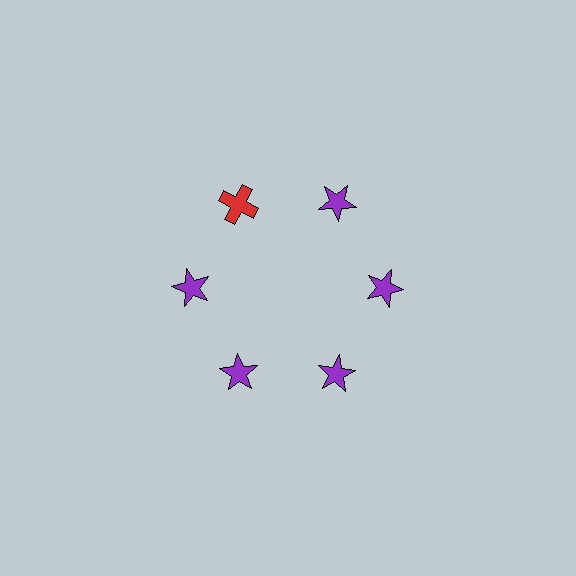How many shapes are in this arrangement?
There are 6 shapes arranged in a ring pattern.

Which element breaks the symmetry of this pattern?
The red cross at roughly the 11 o'clock position breaks the symmetry. All other shapes are purple stars.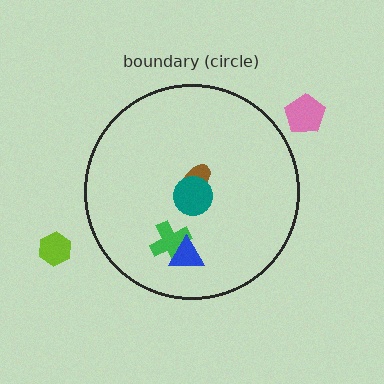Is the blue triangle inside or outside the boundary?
Inside.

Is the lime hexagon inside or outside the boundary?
Outside.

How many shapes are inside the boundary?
4 inside, 2 outside.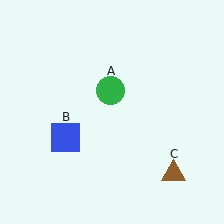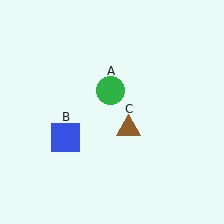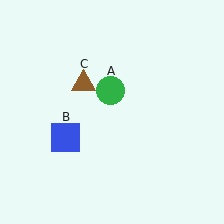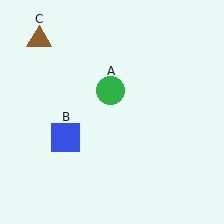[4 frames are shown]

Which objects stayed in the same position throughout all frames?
Green circle (object A) and blue square (object B) remained stationary.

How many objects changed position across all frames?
1 object changed position: brown triangle (object C).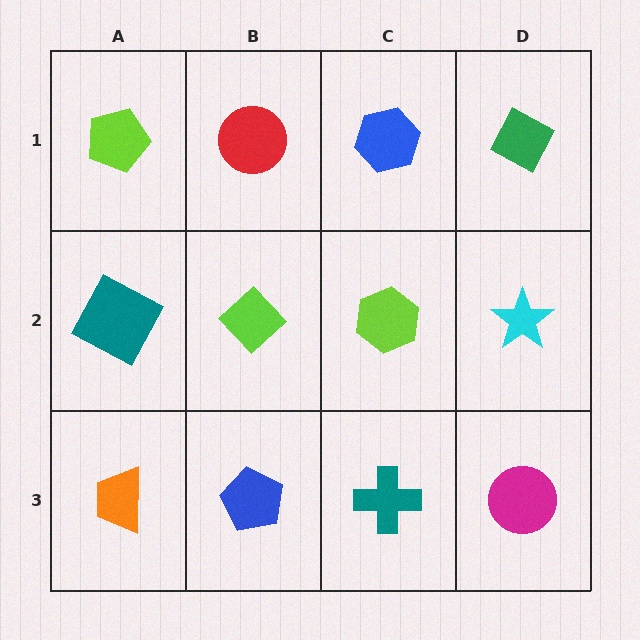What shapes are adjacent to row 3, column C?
A lime hexagon (row 2, column C), a blue pentagon (row 3, column B), a magenta circle (row 3, column D).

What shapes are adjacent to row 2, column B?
A red circle (row 1, column B), a blue pentagon (row 3, column B), a teal square (row 2, column A), a lime hexagon (row 2, column C).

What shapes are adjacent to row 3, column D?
A cyan star (row 2, column D), a teal cross (row 3, column C).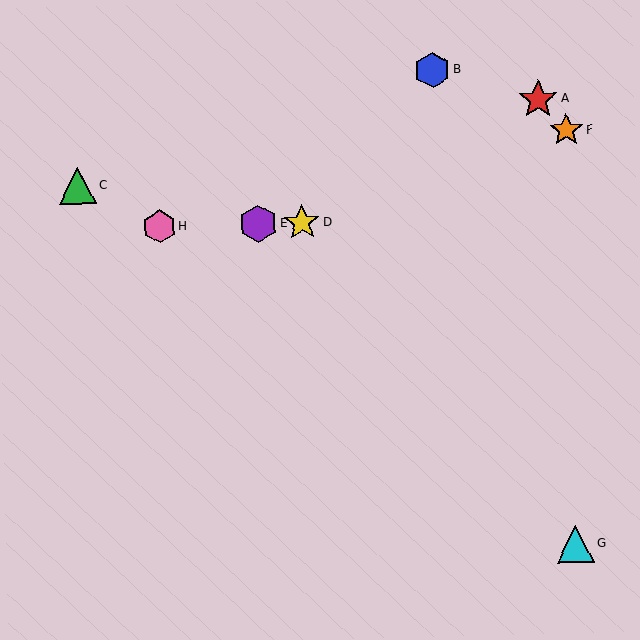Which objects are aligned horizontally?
Objects D, E, H are aligned horizontally.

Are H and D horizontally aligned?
Yes, both are at y≈227.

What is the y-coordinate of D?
Object D is at y≈223.